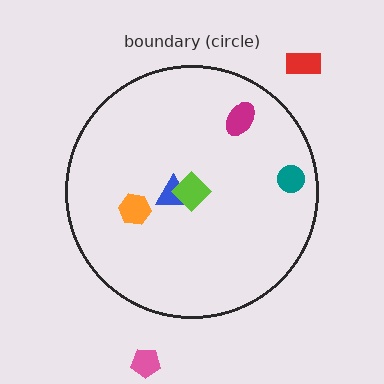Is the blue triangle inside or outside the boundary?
Inside.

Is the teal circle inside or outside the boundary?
Inside.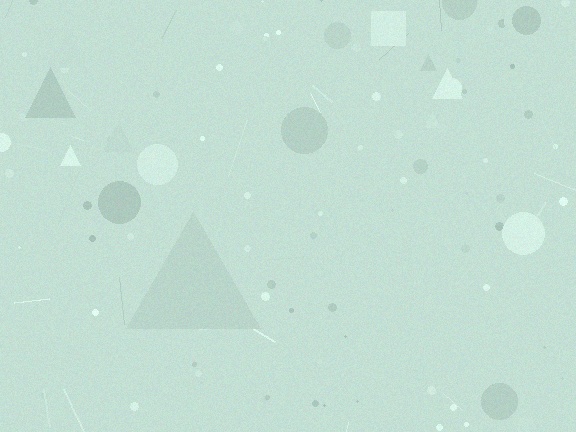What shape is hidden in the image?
A triangle is hidden in the image.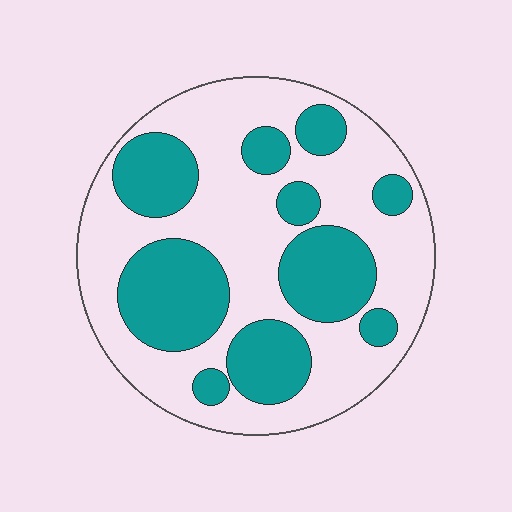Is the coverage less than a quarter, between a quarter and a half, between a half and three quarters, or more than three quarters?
Between a quarter and a half.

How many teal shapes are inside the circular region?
10.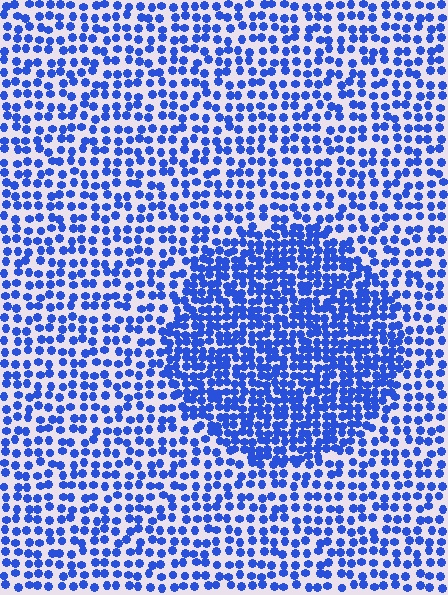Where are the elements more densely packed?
The elements are more densely packed inside the circle boundary.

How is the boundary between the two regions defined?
The boundary is defined by a change in element density (approximately 1.8x ratio). All elements are the same color, size, and shape.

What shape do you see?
I see a circle.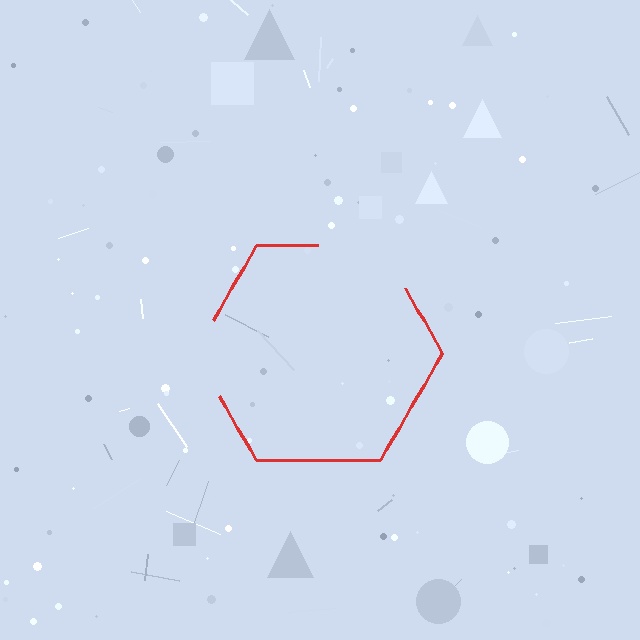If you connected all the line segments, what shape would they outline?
They would outline a hexagon.